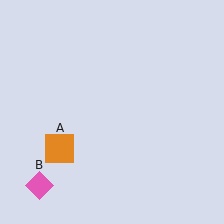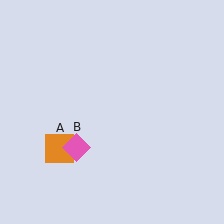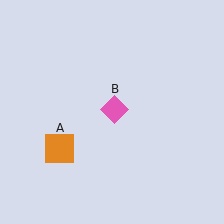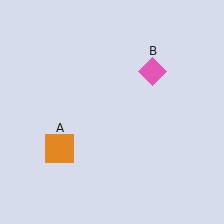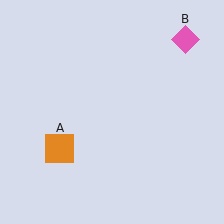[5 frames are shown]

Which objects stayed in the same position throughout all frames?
Orange square (object A) remained stationary.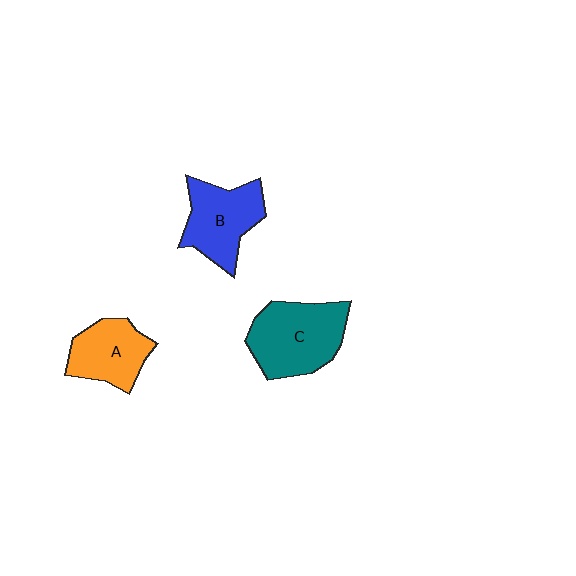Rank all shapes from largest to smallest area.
From largest to smallest: C (teal), B (blue), A (orange).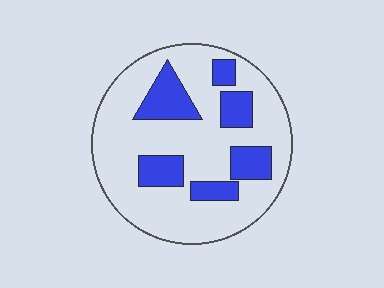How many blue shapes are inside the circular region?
6.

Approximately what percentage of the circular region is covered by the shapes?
Approximately 25%.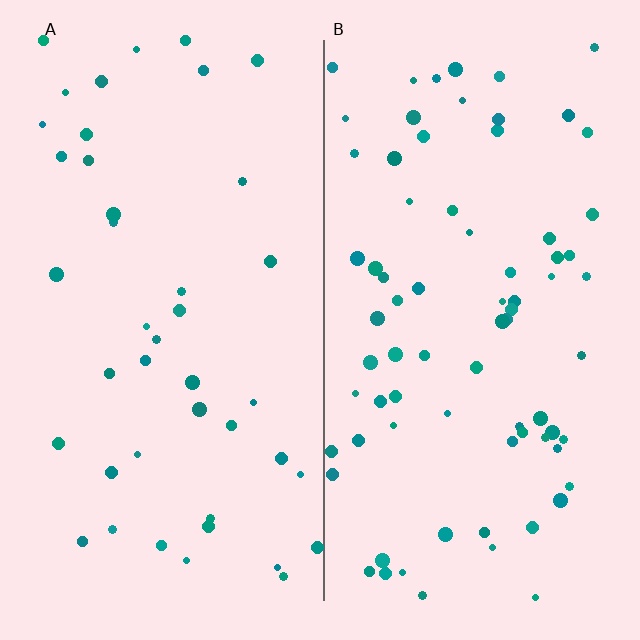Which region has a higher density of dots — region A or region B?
B (the right).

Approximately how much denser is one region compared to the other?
Approximately 1.8× — region B over region A.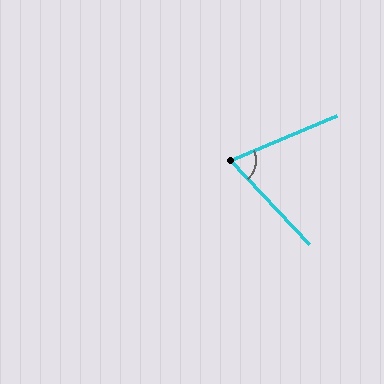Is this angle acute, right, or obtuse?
It is acute.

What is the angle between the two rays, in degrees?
Approximately 69 degrees.